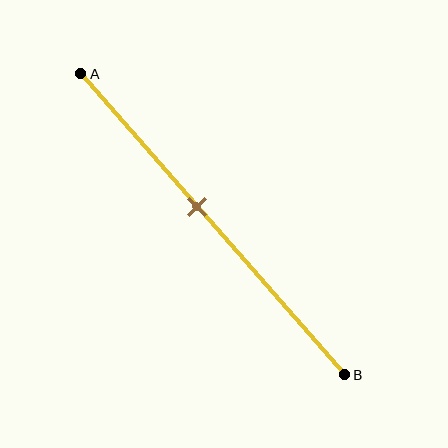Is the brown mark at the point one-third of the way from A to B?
No, the mark is at about 45% from A, not at the 33% one-third point.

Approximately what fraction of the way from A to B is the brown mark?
The brown mark is approximately 45% of the way from A to B.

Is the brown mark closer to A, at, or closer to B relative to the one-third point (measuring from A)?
The brown mark is closer to point B than the one-third point of segment AB.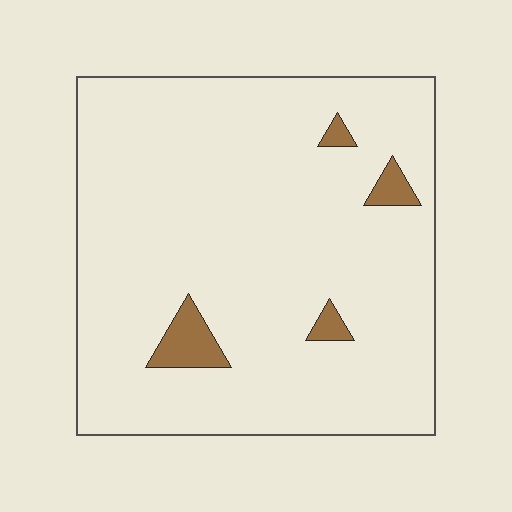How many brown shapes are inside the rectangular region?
4.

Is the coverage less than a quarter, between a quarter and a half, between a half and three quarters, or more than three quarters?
Less than a quarter.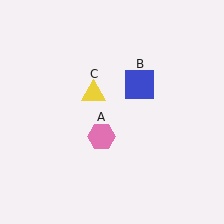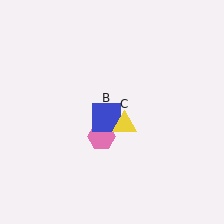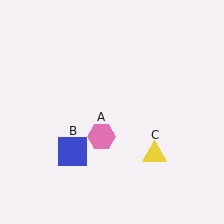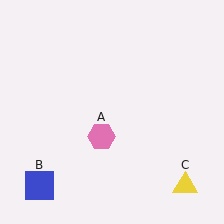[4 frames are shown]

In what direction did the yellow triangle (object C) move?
The yellow triangle (object C) moved down and to the right.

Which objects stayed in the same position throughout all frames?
Pink hexagon (object A) remained stationary.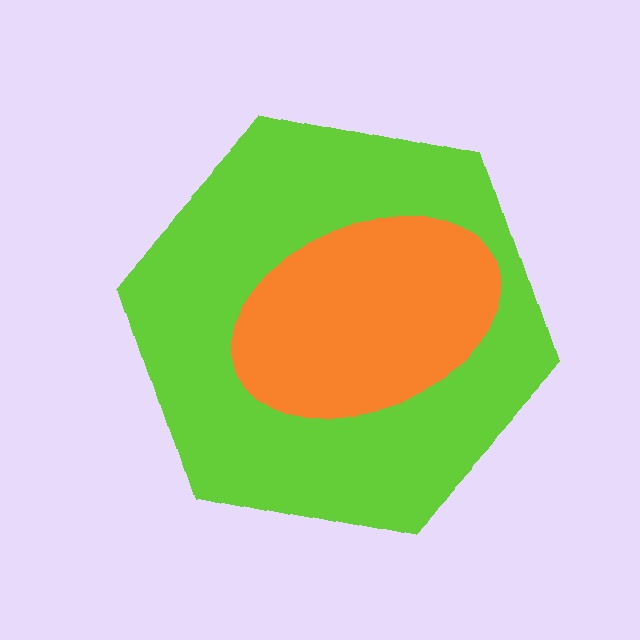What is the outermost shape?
The lime hexagon.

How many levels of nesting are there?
2.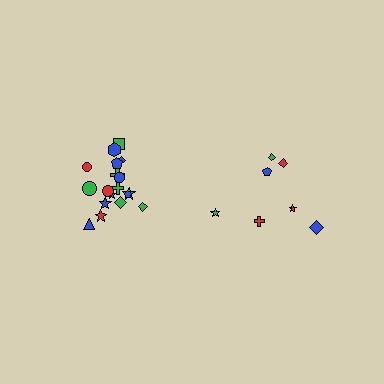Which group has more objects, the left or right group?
The left group.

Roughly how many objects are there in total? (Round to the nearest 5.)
Roughly 25 objects in total.